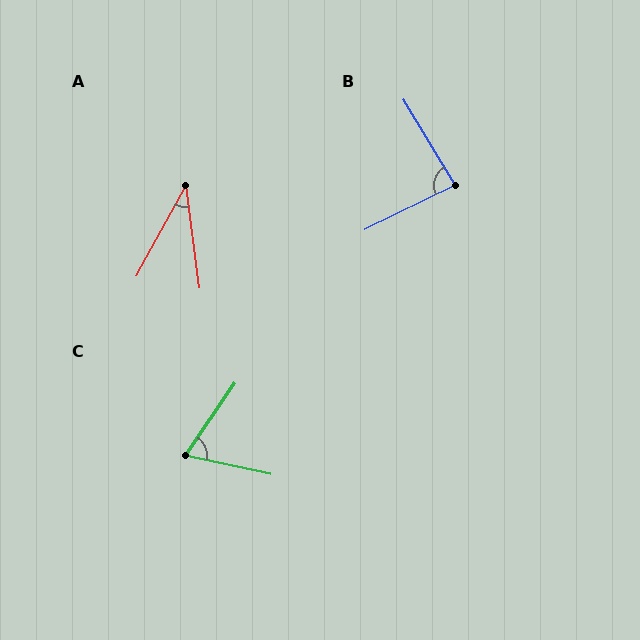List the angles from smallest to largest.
A (36°), C (68°), B (85°).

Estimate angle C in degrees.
Approximately 68 degrees.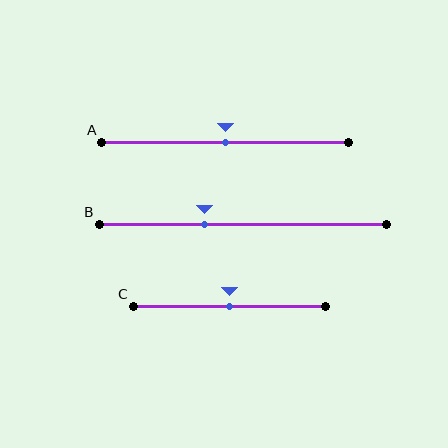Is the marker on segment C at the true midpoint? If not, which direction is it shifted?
Yes, the marker on segment C is at the true midpoint.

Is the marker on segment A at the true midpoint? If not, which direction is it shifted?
Yes, the marker on segment A is at the true midpoint.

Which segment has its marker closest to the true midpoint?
Segment A has its marker closest to the true midpoint.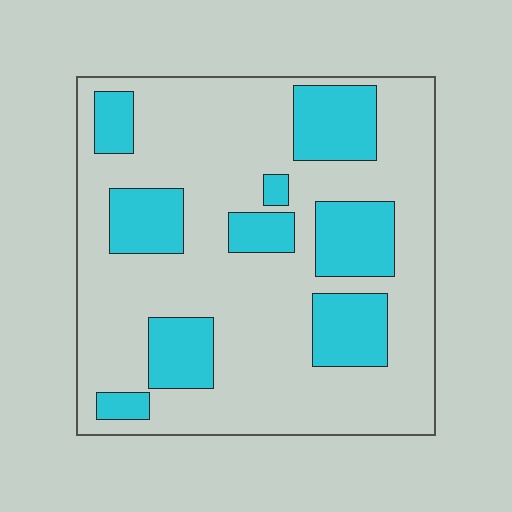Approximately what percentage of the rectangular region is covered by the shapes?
Approximately 25%.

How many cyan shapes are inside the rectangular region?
9.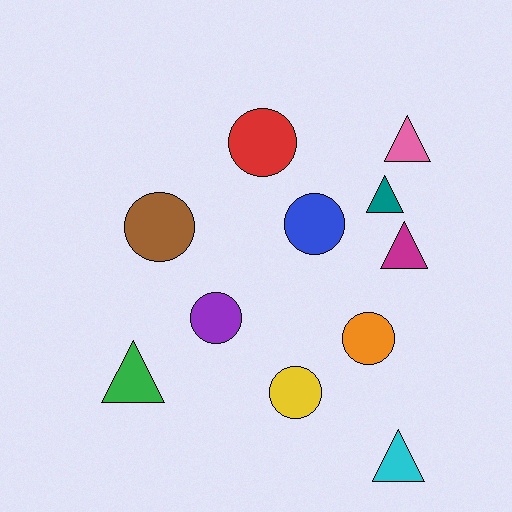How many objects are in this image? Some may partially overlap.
There are 11 objects.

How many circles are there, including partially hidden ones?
There are 6 circles.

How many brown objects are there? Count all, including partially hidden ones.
There is 1 brown object.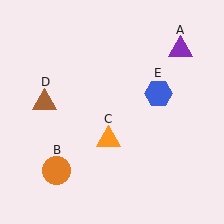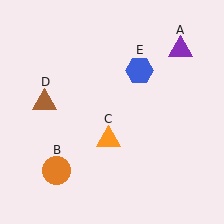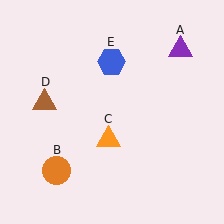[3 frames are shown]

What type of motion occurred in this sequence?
The blue hexagon (object E) rotated counterclockwise around the center of the scene.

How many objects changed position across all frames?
1 object changed position: blue hexagon (object E).